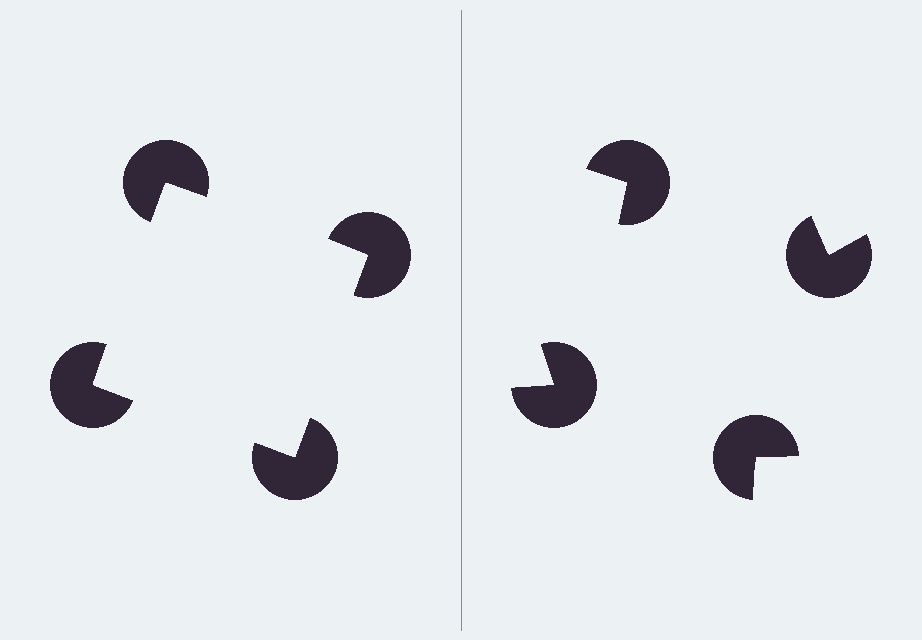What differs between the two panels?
The pac-man discs are positioned identically on both sides; only the wedge orientations differ. On the left they align to a square; on the right they are misaligned.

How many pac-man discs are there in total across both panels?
8 — 4 on each side.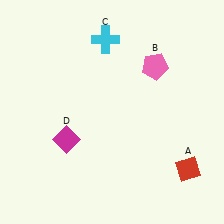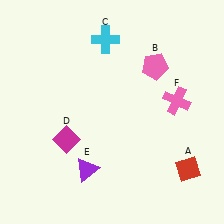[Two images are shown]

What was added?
A purple triangle (E), a pink cross (F) were added in Image 2.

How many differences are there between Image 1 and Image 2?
There are 2 differences between the two images.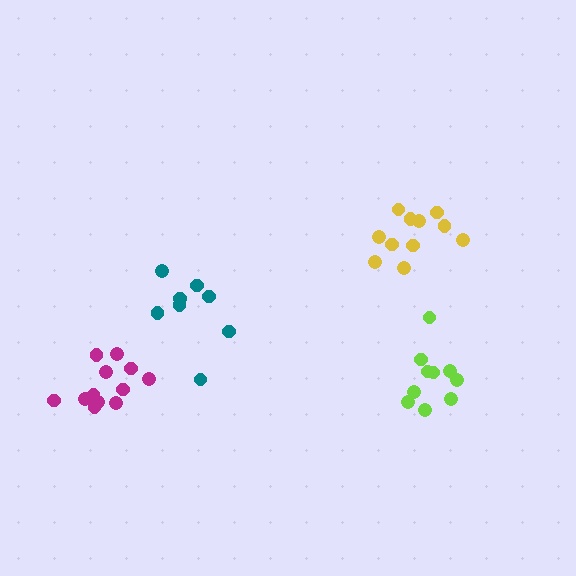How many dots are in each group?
Group 1: 8 dots, Group 2: 10 dots, Group 3: 11 dots, Group 4: 12 dots (41 total).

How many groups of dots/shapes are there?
There are 4 groups.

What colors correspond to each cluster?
The clusters are colored: teal, lime, yellow, magenta.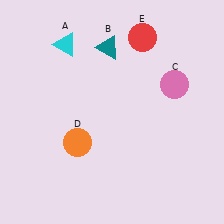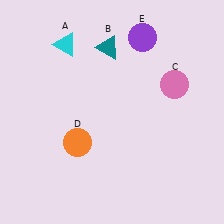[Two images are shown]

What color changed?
The circle (E) changed from red in Image 1 to purple in Image 2.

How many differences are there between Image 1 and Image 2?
There is 1 difference between the two images.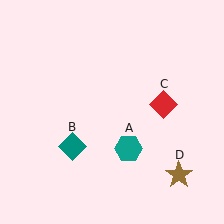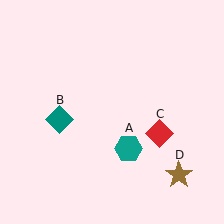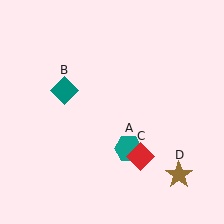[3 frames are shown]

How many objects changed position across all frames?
2 objects changed position: teal diamond (object B), red diamond (object C).